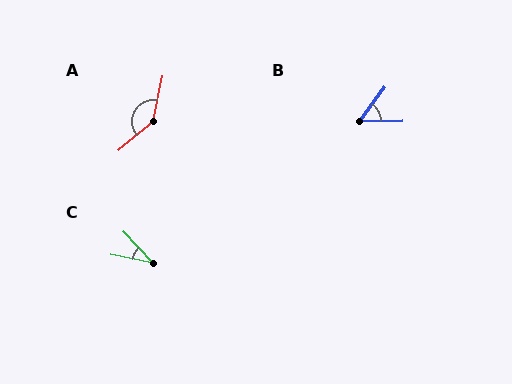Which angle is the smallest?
C, at approximately 36 degrees.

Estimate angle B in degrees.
Approximately 53 degrees.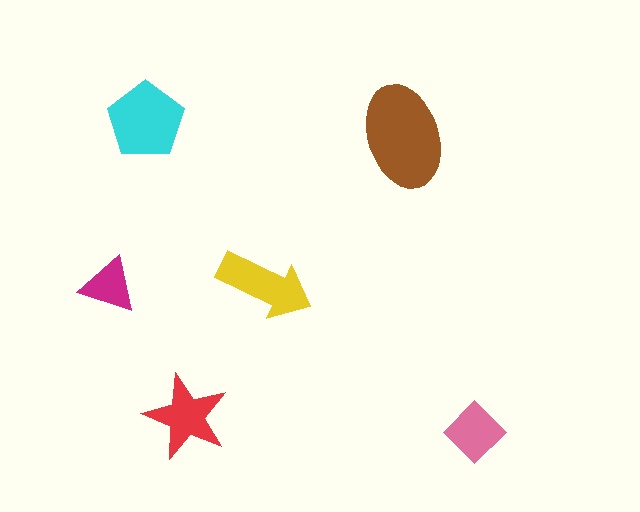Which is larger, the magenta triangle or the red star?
The red star.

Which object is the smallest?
The magenta triangle.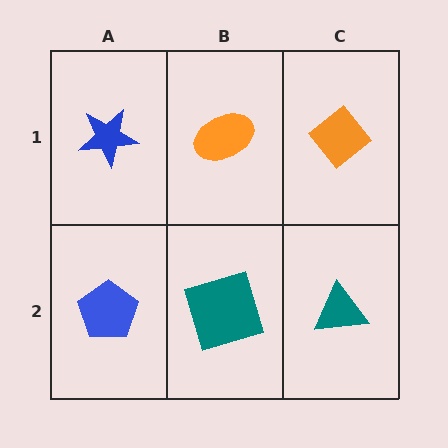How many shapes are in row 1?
3 shapes.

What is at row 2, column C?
A teal triangle.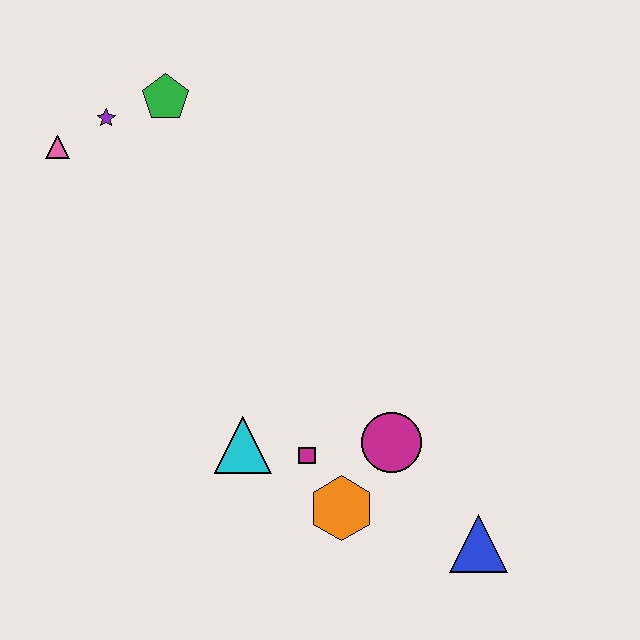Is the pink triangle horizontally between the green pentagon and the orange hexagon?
No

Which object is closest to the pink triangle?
The purple star is closest to the pink triangle.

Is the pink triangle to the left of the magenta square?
Yes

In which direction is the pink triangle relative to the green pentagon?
The pink triangle is to the left of the green pentagon.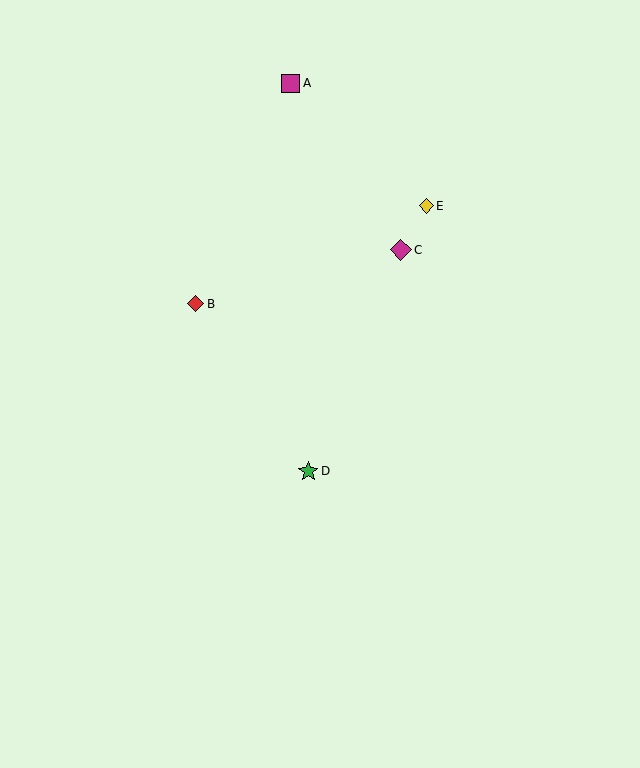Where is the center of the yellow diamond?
The center of the yellow diamond is at (426, 206).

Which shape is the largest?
The magenta diamond (labeled C) is the largest.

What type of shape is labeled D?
Shape D is a green star.